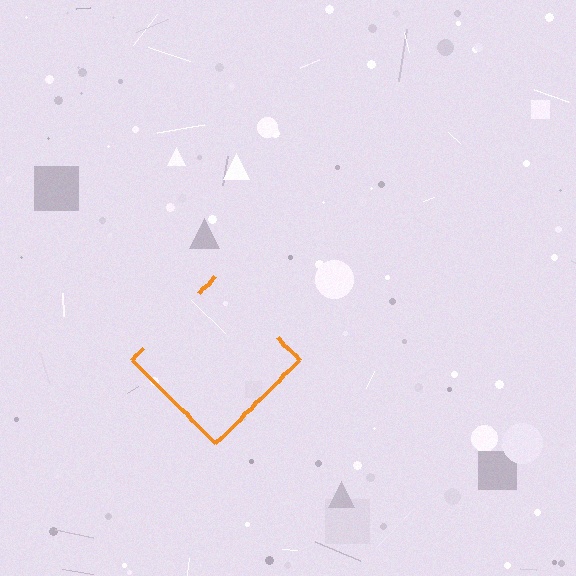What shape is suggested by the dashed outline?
The dashed outline suggests a diamond.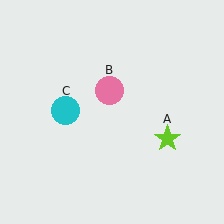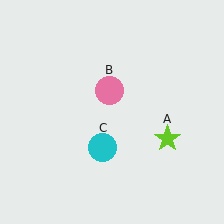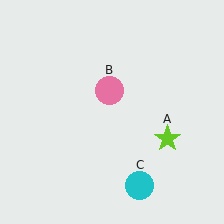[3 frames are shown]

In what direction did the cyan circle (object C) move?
The cyan circle (object C) moved down and to the right.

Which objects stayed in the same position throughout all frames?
Lime star (object A) and pink circle (object B) remained stationary.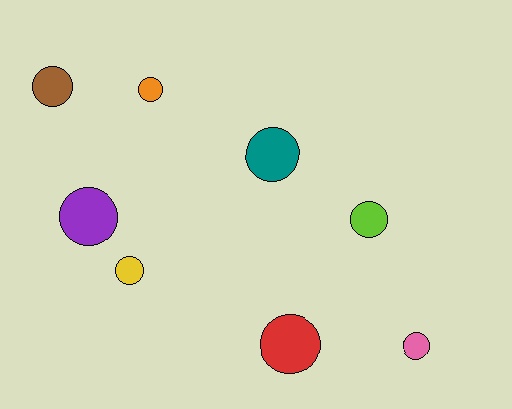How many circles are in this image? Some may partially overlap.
There are 8 circles.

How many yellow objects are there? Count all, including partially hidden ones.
There is 1 yellow object.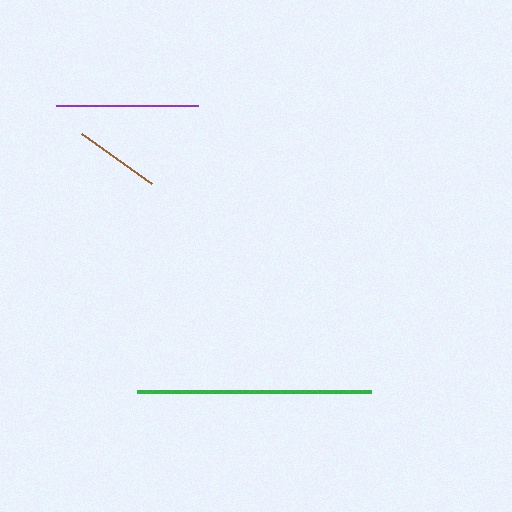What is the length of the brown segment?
The brown segment is approximately 86 pixels long.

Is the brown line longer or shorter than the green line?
The green line is longer than the brown line.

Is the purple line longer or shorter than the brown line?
The purple line is longer than the brown line.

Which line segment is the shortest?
The brown line is the shortest at approximately 86 pixels.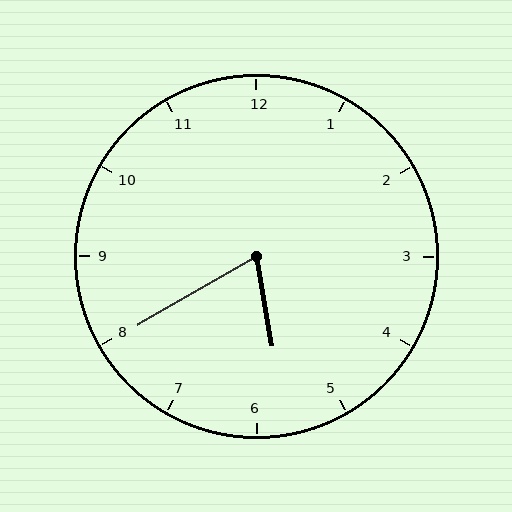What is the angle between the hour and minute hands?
Approximately 70 degrees.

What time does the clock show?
5:40.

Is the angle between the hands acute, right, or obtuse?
It is acute.